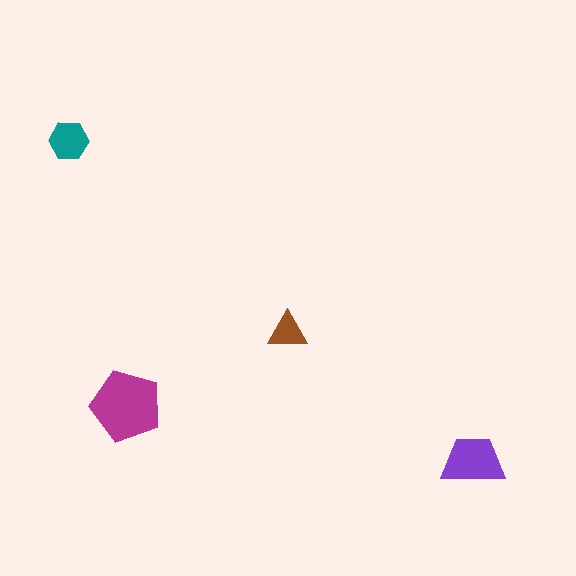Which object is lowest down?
The purple trapezoid is bottommost.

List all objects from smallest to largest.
The brown triangle, the teal hexagon, the purple trapezoid, the magenta pentagon.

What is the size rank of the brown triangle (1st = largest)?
4th.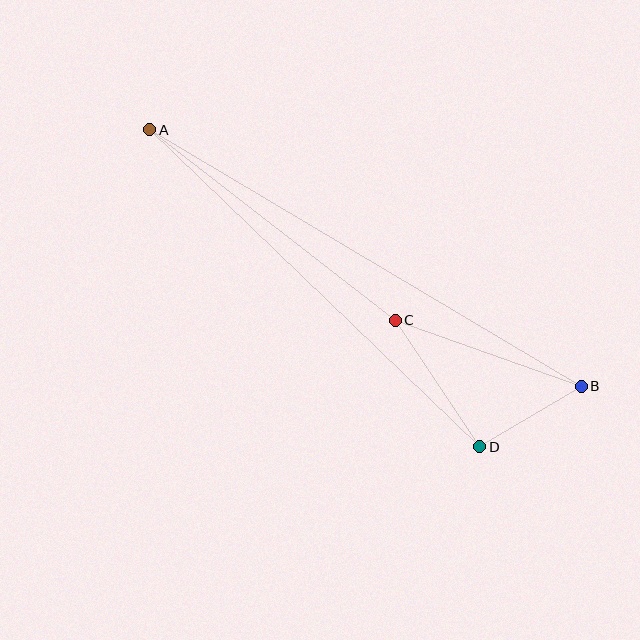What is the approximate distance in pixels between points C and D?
The distance between C and D is approximately 152 pixels.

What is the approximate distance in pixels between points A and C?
The distance between A and C is approximately 311 pixels.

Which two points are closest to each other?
Points B and D are closest to each other.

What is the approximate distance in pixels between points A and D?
The distance between A and D is approximately 457 pixels.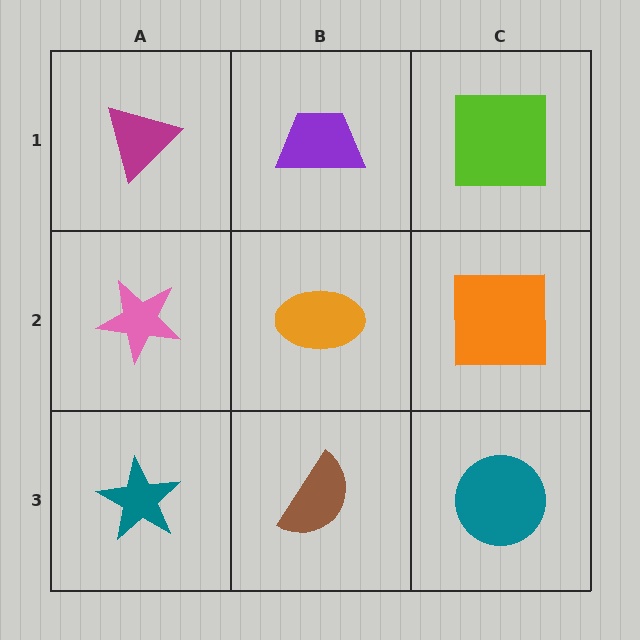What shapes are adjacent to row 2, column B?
A purple trapezoid (row 1, column B), a brown semicircle (row 3, column B), a pink star (row 2, column A), an orange square (row 2, column C).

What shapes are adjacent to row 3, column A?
A pink star (row 2, column A), a brown semicircle (row 3, column B).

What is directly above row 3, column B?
An orange ellipse.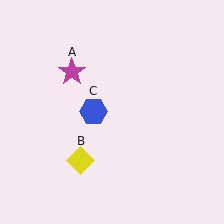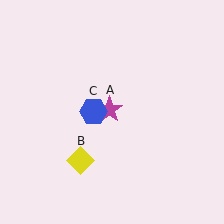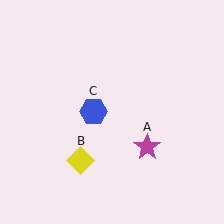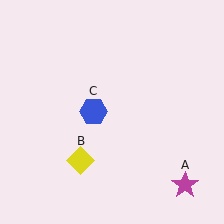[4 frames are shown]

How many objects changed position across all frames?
1 object changed position: magenta star (object A).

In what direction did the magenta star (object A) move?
The magenta star (object A) moved down and to the right.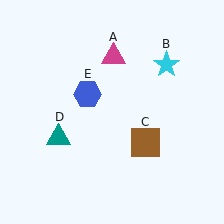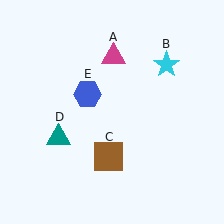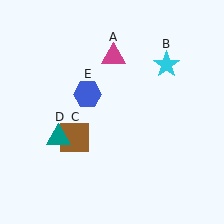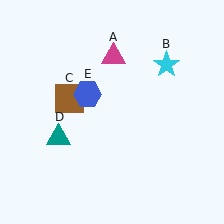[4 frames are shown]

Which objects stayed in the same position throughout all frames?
Magenta triangle (object A) and cyan star (object B) and teal triangle (object D) and blue hexagon (object E) remained stationary.